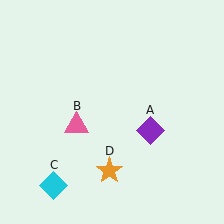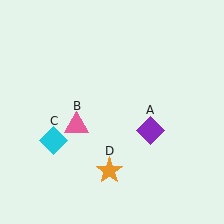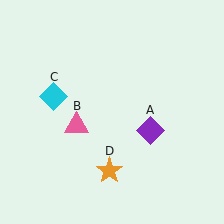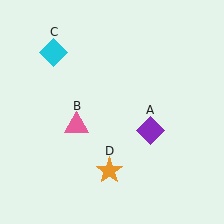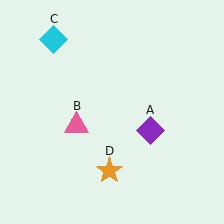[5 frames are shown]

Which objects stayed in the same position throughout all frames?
Purple diamond (object A) and pink triangle (object B) and orange star (object D) remained stationary.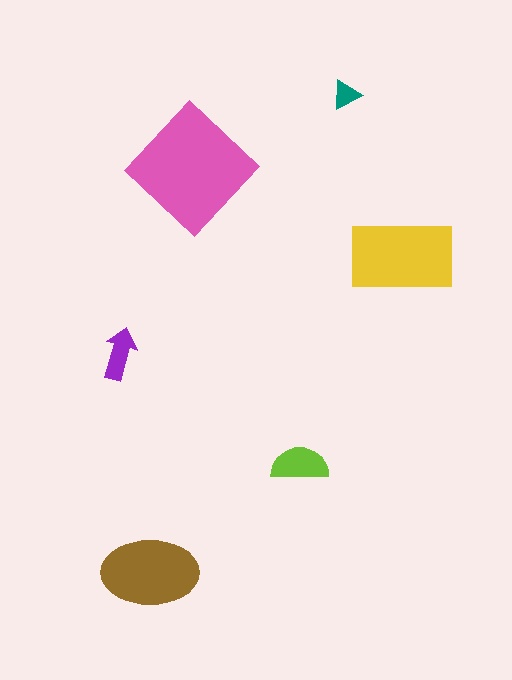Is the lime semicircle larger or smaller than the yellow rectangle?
Smaller.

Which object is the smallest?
The teal triangle.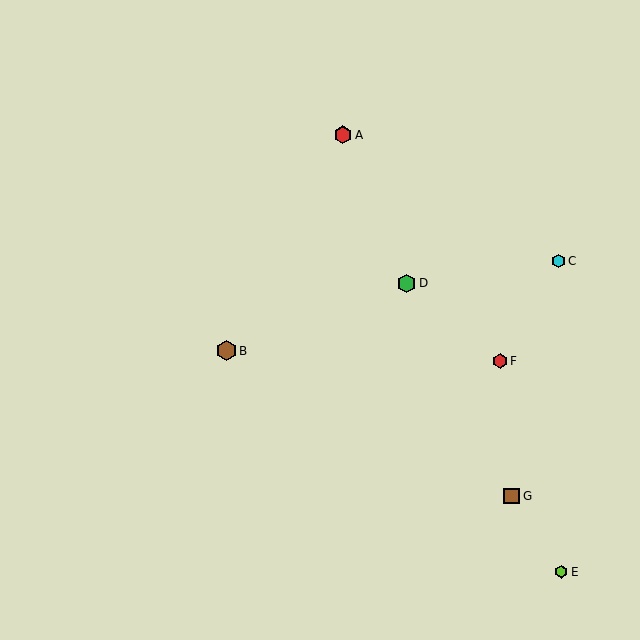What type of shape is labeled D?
Shape D is a green hexagon.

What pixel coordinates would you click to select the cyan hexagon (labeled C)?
Click at (558, 261) to select the cyan hexagon C.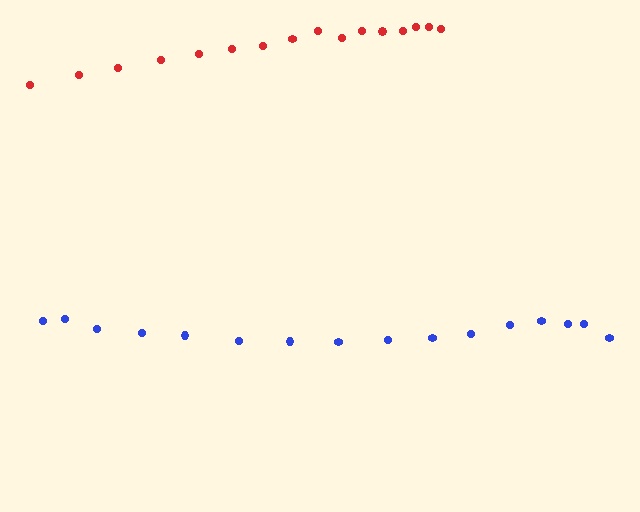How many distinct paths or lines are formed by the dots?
There are 2 distinct paths.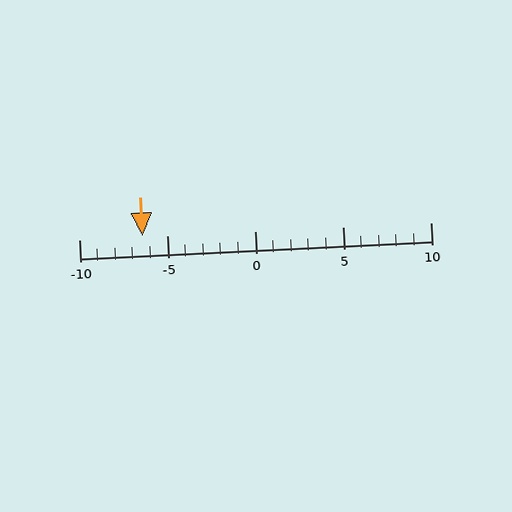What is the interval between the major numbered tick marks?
The major tick marks are spaced 5 units apart.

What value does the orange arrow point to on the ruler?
The orange arrow points to approximately -6.